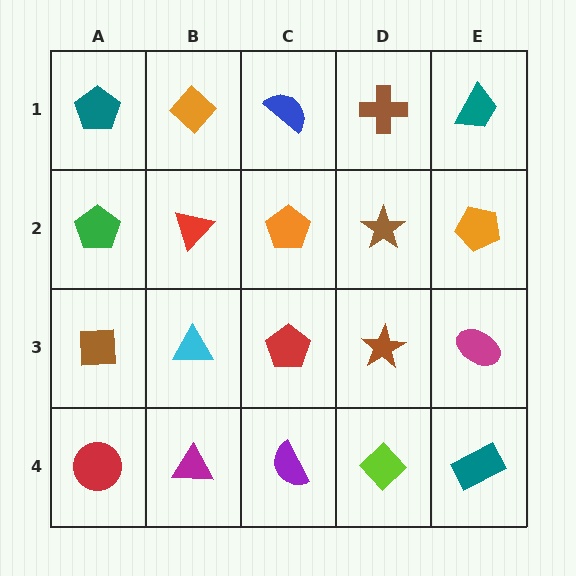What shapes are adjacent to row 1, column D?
A brown star (row 2, column D), a blue semicircle (row 1, column C), a teal trapezoid (row 1, column E).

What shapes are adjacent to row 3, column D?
A brown star (row 2, column D), a lime diamond (row 4, column D), a red pentagon (row 3, column C), a magenta ellipse (row 3, column E).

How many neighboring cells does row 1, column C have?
3.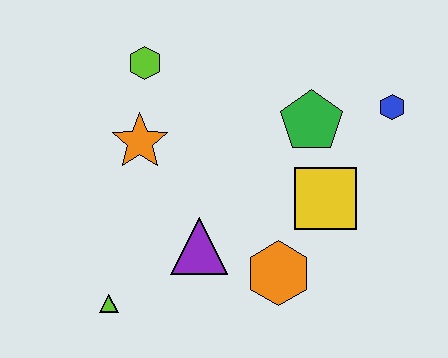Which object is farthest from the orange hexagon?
The lime hexagon is farthest from the orange hexagon.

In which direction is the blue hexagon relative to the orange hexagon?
The blue hexagon is above the orange hexagon.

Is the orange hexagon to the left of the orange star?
No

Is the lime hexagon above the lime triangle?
Yes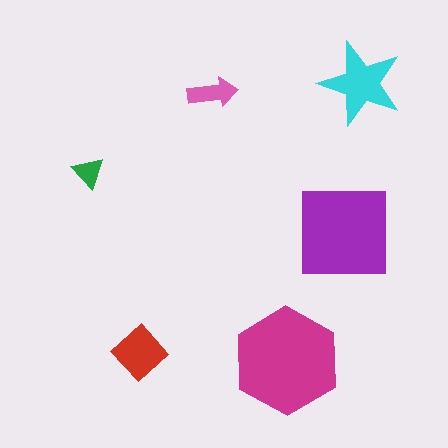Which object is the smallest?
The green triangle.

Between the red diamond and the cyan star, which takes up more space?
The cyan star.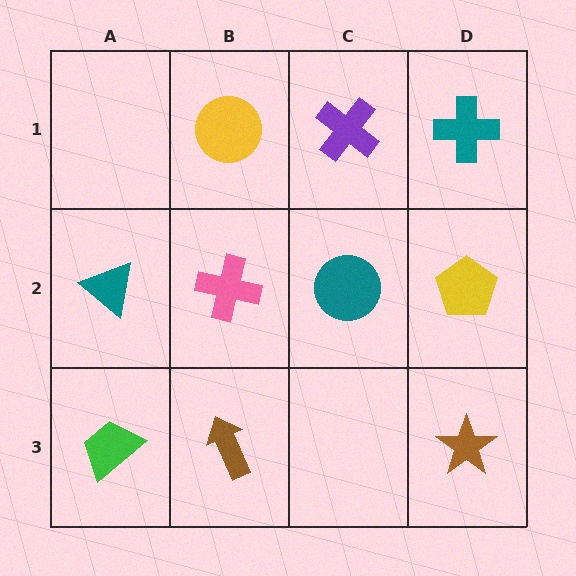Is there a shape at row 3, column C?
No, that cell is empty.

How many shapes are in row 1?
3 shapes.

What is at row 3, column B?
A brown arrow.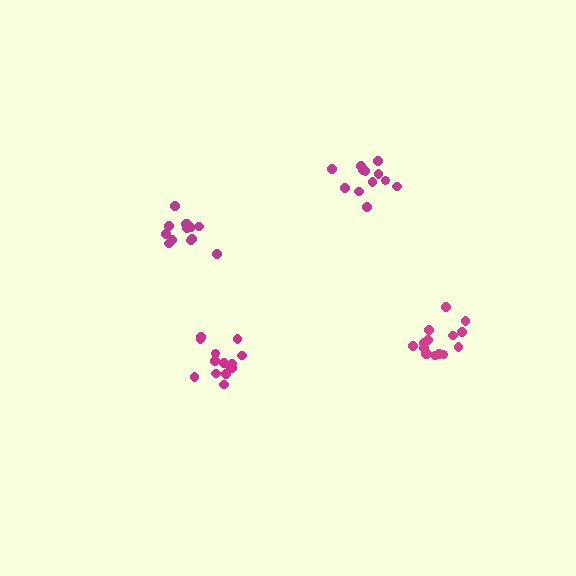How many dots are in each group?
Group 1: 12 dots, Group 2: 14 dots, Group 3: 15 dots, Group 4: 13 dots (54 total).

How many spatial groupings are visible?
There are 4 spatial groupings.